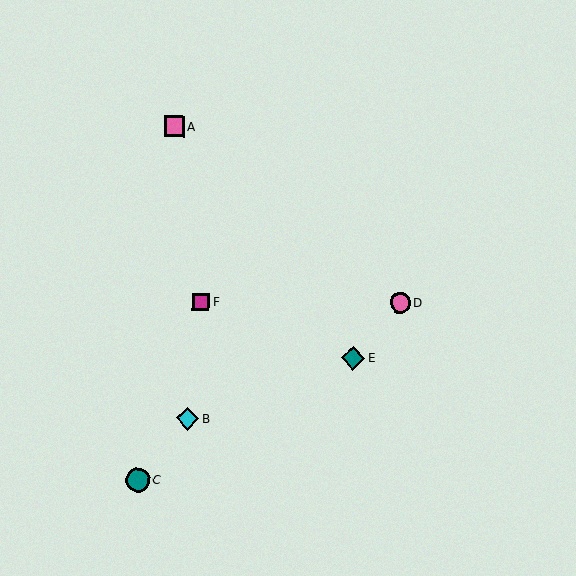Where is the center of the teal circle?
The center of the teal circle is at (138, 480).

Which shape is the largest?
The teal circle (labeled C) is the largest.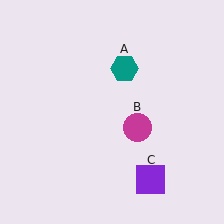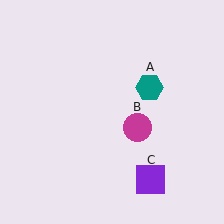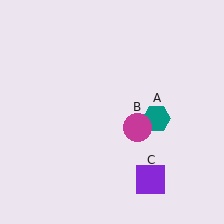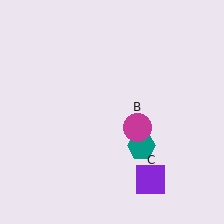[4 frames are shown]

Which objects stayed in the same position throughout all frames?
Magenta circle (object B) and purple square (object C) remained stationary.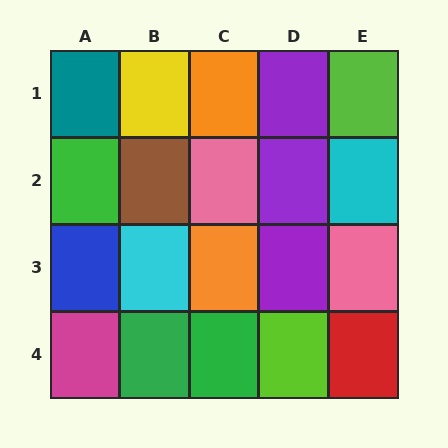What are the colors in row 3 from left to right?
Blue, cyan, orange, purple, pink.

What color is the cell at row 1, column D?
Purple.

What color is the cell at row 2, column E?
Cyan.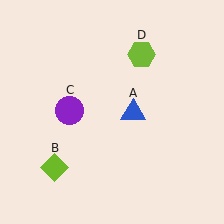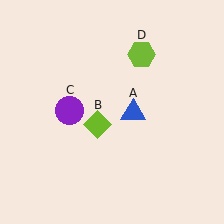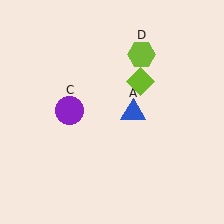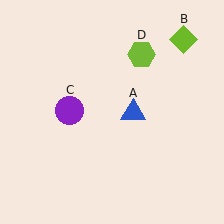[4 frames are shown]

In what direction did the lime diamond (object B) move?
The lime diamond (object B) moved up and to the right.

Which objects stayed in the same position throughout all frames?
Blue triangle (object A) and purple circle (object C) and lime hexagon (object D) remained stationary.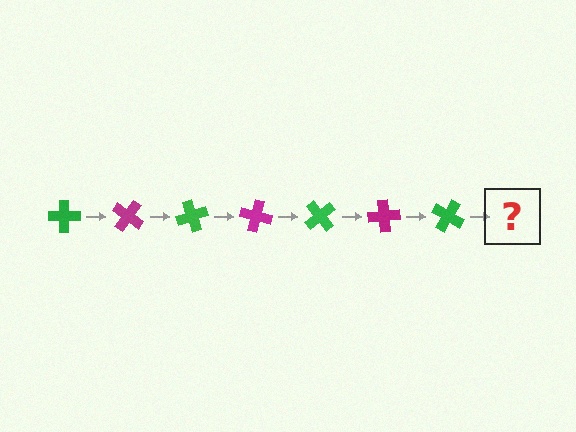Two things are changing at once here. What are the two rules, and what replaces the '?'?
The two rules are that it rotates 35 degrees each step and the color cycles through green and magenta. The '?' should be a magenta cross, rotated 245 degrees from the start.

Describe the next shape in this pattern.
It should be a magenta cross, rotated 245 degrees from the start.